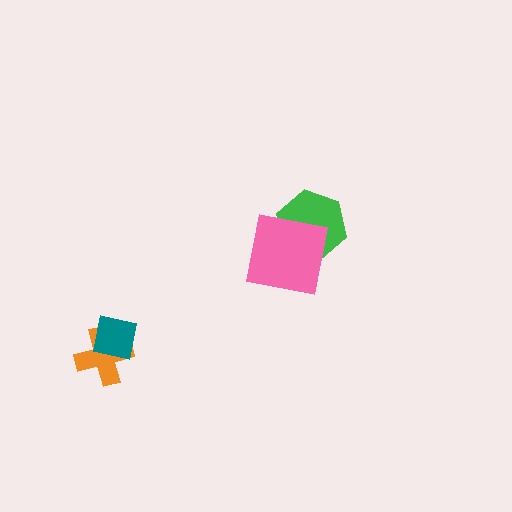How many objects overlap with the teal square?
1 object overlaps with the teal square.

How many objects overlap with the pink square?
1 object overlaps with the pink square.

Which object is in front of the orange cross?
The teal square is in front of the orange cross.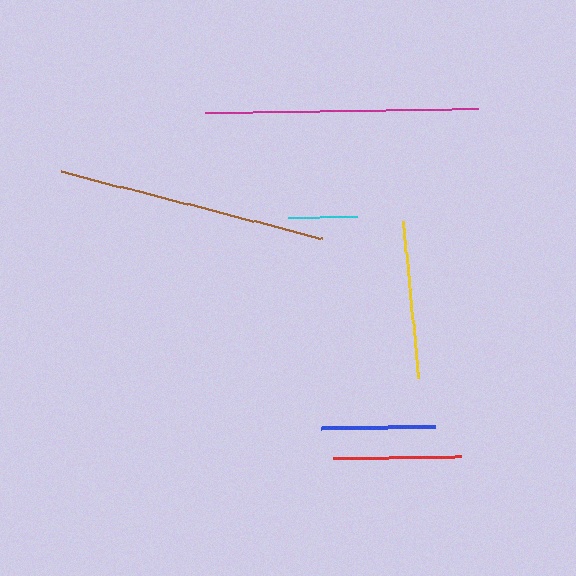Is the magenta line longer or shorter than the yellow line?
The magenta line is longer than the yellow line.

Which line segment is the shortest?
The cyan line is the shortest at approximately 69 pixels.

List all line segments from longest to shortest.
From longest to shortest: magenta, brown, yellow, red, blue, cyan.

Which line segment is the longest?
The magenta line is the longest at approximately 272 pixels.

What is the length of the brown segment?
The brown segment is approximately 270 pixels long.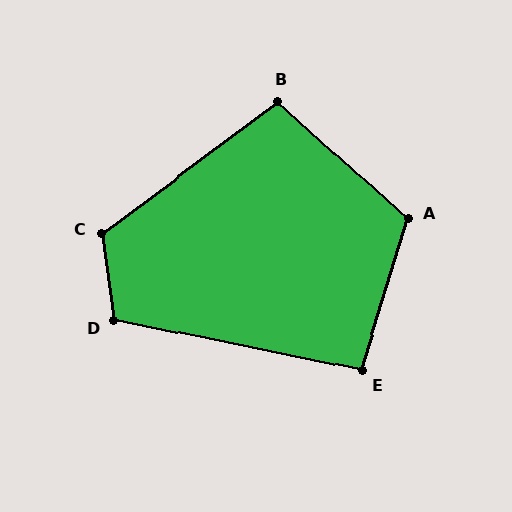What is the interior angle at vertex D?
Approximately 109 degrees (obtuse).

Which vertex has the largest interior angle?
C, at approximately 119 degrees.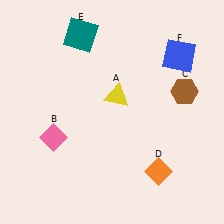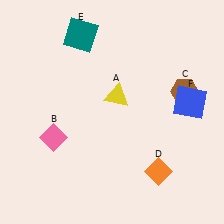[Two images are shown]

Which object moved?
The blue square (F) moved down.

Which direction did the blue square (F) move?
The blue square (F) moved down.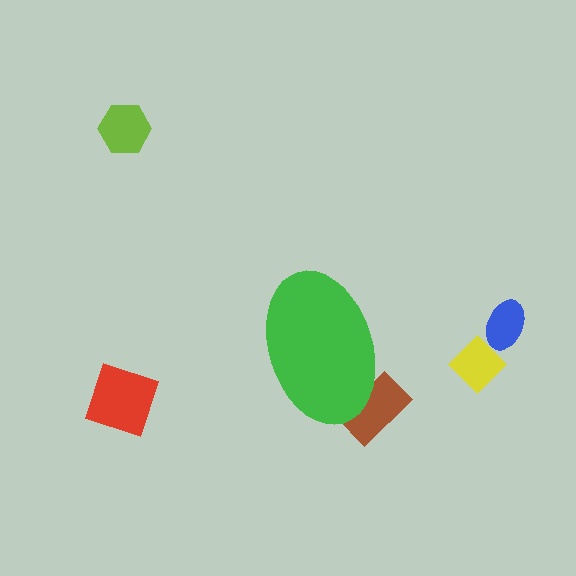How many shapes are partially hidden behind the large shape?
1 shape is partially hidden.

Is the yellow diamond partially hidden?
No, the yellow diamond is fully visible.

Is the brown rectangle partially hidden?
Yes, the brown rectangle is partially hidden behind the green ellipse.